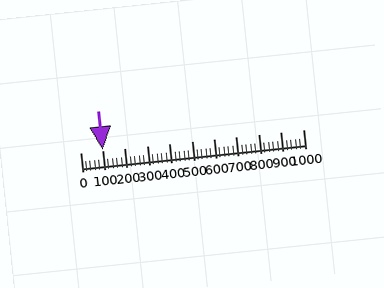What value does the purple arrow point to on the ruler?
The purple arrow points to approximately 100.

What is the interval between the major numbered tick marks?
The major tick marks are spaced 100 units apart.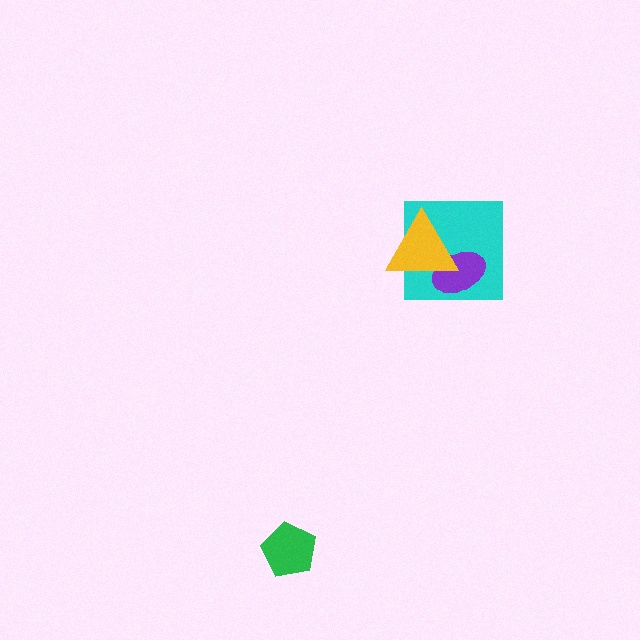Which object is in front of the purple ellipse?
The yellow triangle is in front of the purple ellipse.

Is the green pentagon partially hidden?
No, no other shape covers it.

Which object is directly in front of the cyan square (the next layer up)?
The purple ellipse is directly in front of the cyan square.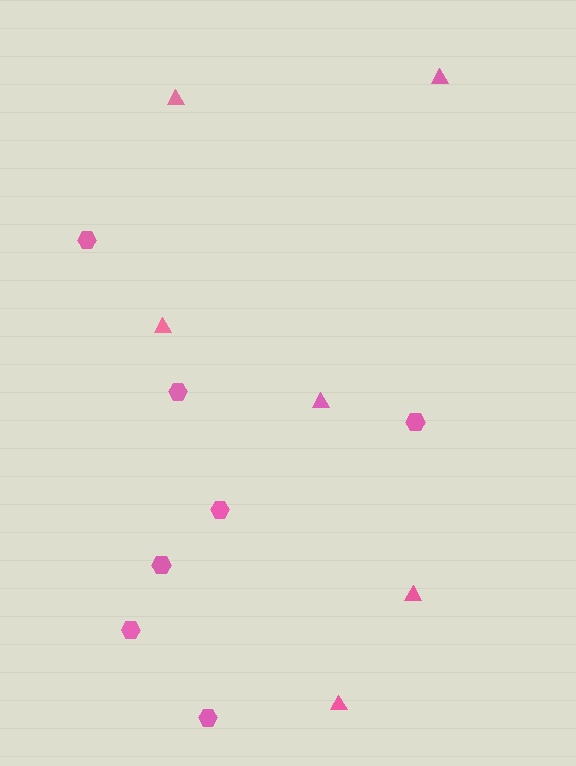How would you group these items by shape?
There are 2 groups: one group of hexagons (7) and one group of triangles (6).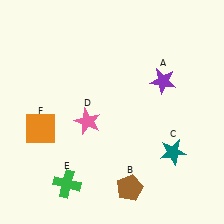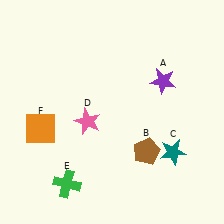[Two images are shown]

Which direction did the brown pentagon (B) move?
The brown pentagon (B) moved up.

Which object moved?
The brown pentagon (B) moved up.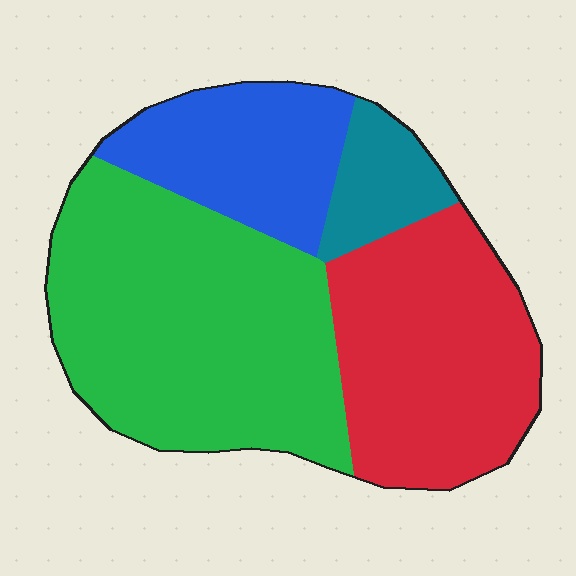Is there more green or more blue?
Green.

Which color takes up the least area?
Teal, at roughly 10%.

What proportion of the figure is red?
Red takes up between a sixth and a third of the figure.